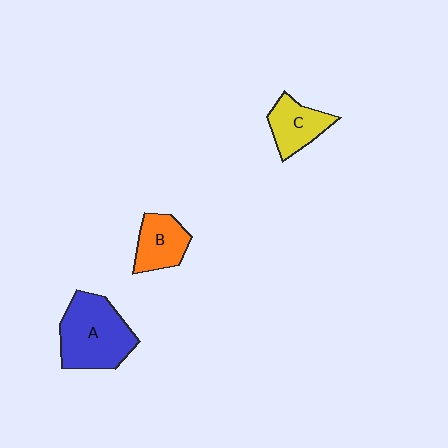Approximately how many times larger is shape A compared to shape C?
Approximately 1.8 times.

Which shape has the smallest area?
Shape C (yellow).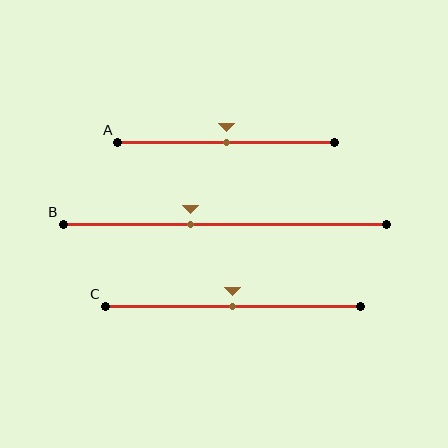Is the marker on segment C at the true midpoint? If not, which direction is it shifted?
Yes, the marker on segment C is at the true midpoint.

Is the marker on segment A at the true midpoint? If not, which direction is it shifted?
Yes, the marker on segment A is at the true midpoint.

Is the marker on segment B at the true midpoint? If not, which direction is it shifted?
No, the marker on segment B is shifted to the left by about 11% of the segment length.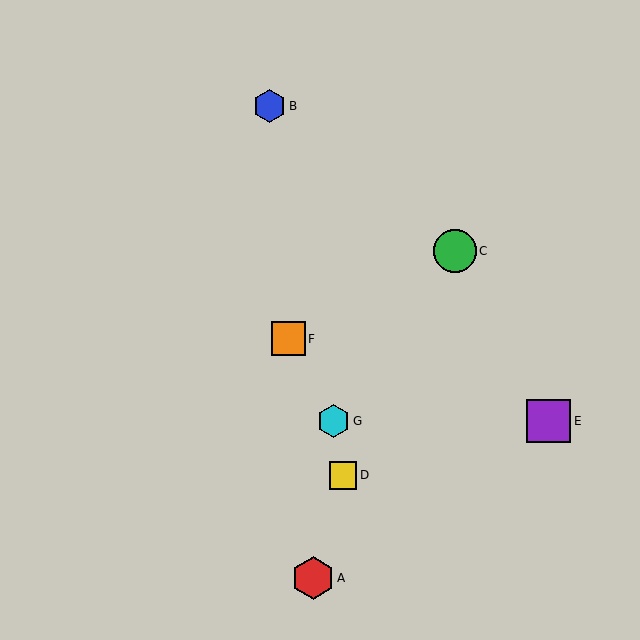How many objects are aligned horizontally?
2 objects (E, G) are aligned horizontally.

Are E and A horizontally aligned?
No, E is at y≈421 and A is at y≈578.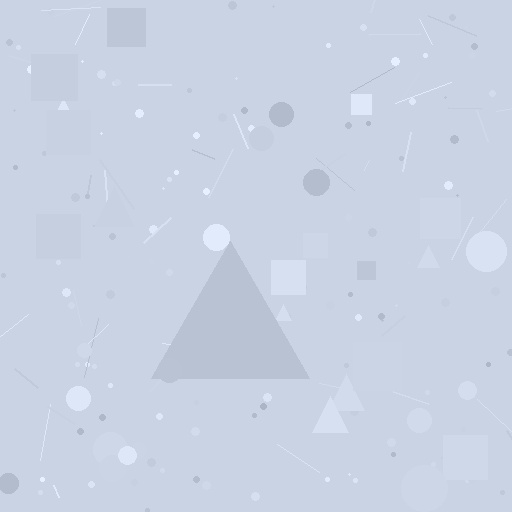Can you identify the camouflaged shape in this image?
The camouflaged shape is a triangle.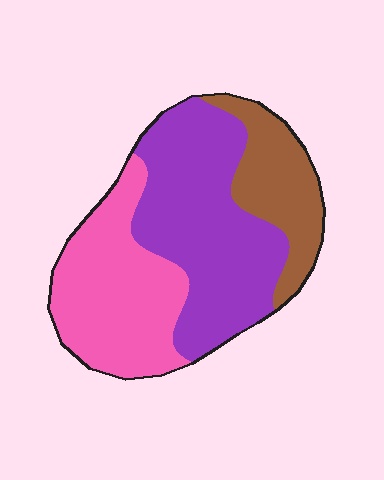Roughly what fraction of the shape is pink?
Pink covers about 35% of the shape.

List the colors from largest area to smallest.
From largest to smallest: purple, pink, brown.